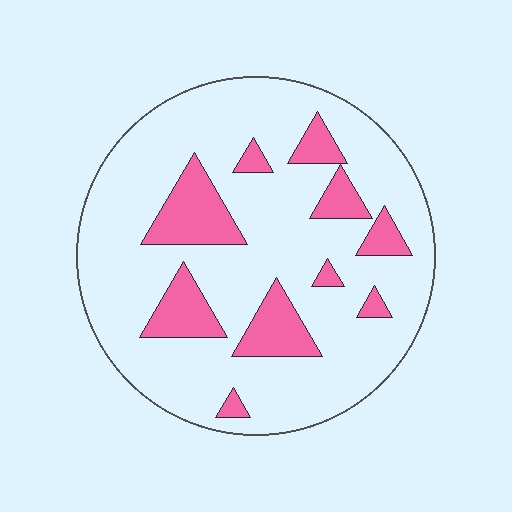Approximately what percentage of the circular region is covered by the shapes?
Approximately 20%.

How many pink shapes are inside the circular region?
10.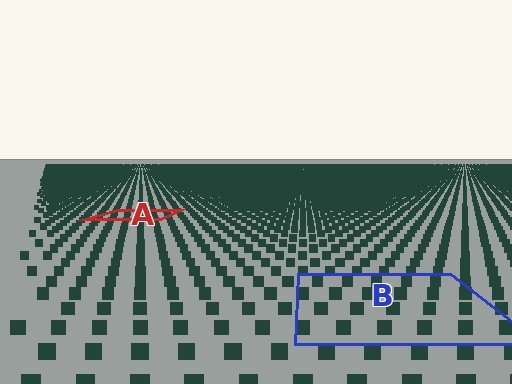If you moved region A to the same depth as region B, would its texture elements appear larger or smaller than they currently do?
They would appear larger. At a closer depth, the same texture elements are projected at a bigger on-screen size.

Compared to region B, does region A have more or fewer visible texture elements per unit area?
Region A has more texture elements per unit area — they are packed more densely because it is farther away.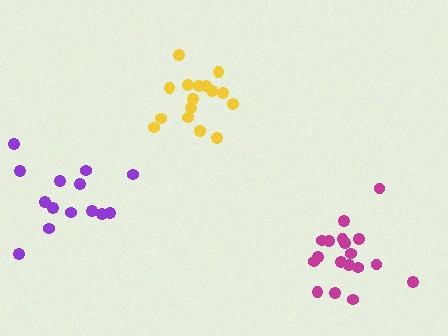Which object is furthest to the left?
The purple cluster is leftmost.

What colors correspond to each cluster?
The clusters are colored: magenta, yellow, purple.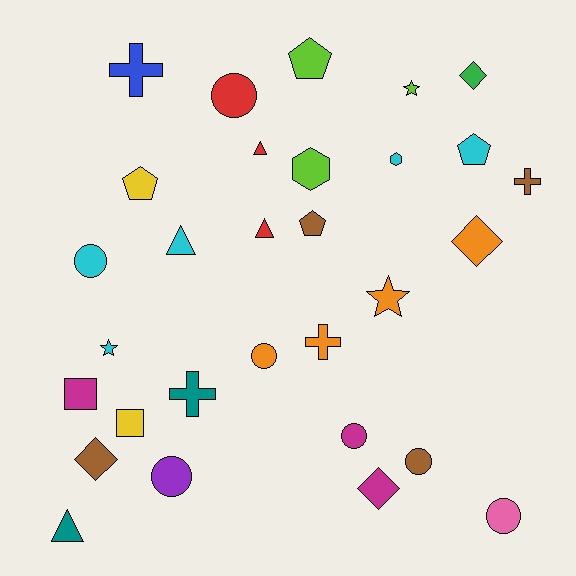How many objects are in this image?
There are 30 objects.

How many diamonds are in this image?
There are 4 diamonds.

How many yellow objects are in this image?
There are 2 yellow objects.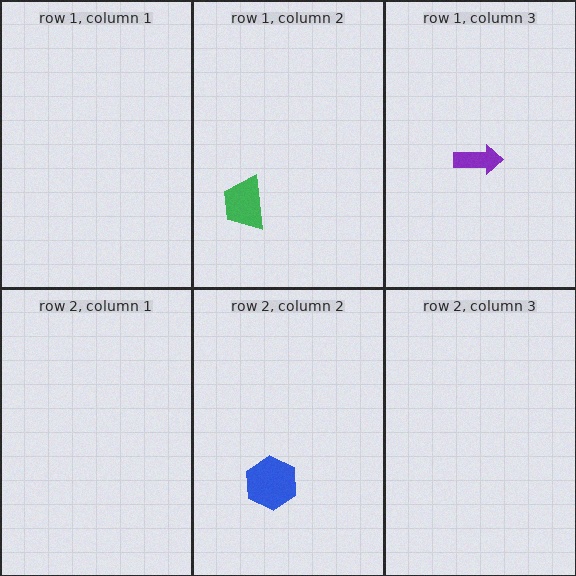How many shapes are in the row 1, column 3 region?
1.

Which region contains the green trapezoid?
The row 1, column 2 region.